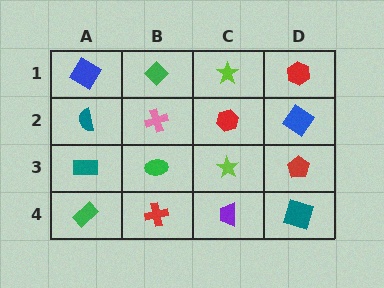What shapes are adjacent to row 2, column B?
A green diamond (row 1, column B), a green ellipse (row 3, column B), a teal semicircle (row 2, column A), a red hexagon (row 2, column C).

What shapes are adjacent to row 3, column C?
A red hexagon (row 2, column C), a purple trapezoid (row 4, column C), a green ellipse (row 3, column B), a red pentagon (row 3, column D).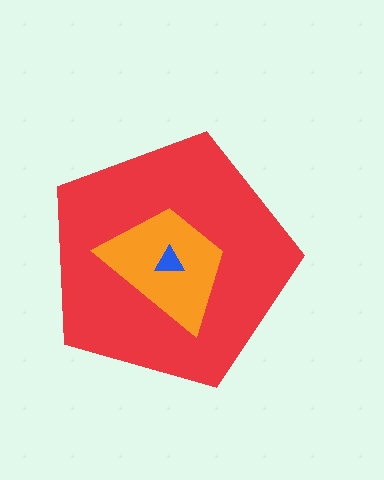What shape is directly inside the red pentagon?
The orange trapezoid.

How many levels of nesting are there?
3.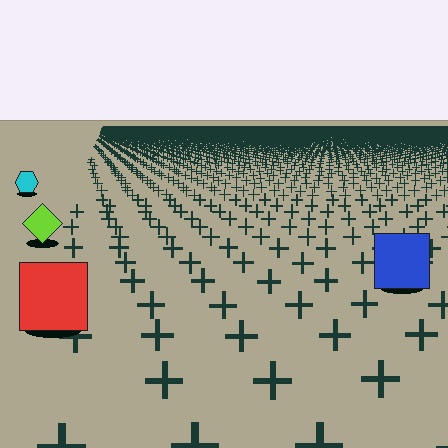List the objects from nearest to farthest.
From nearest to farthest: the red square, the blue square, the lime diamond, the cyan hexagon.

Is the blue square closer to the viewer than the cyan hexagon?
Yes. The blue square is closer — you can tell from the texture gradient: the ground texture is coarser near it.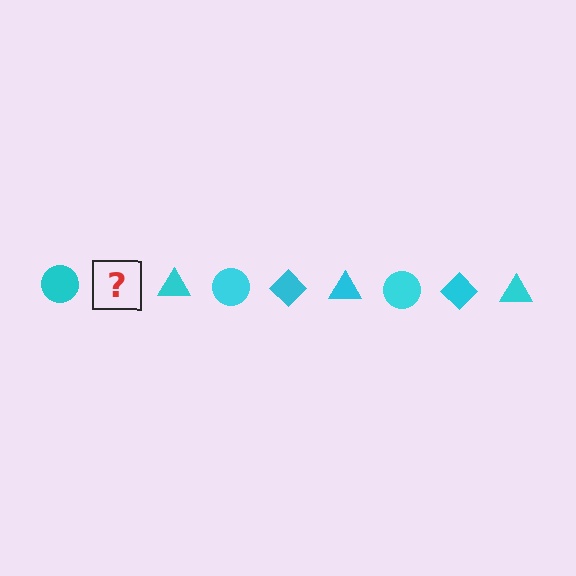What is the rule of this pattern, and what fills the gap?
The rule is that the pattern cycles through circle, diamond, triangle shapes in cyan. The gap should be filled with a cyan diamond.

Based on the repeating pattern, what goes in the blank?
The blank should be a cyan diamond.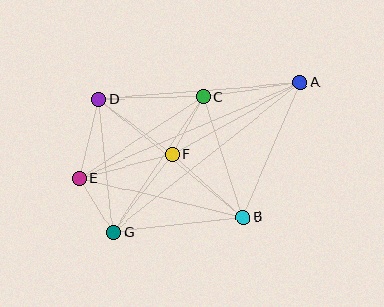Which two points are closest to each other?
Points E and G are closest to each other.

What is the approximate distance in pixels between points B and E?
The distance between B and E is approximately 168 pixels.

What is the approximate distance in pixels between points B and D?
The distance between B and D is approximately 187 pixels.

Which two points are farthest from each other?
Points A and E are farthest from each other.